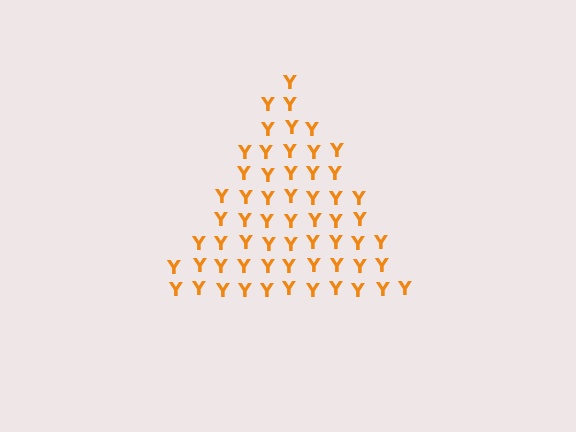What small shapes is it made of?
It is made of small letter Y's.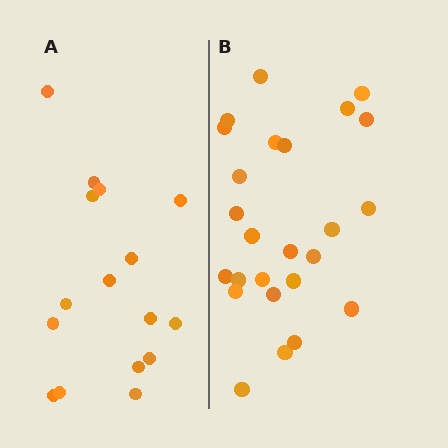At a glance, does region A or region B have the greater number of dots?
Region B (the right region) has more dots.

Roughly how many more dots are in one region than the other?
Region B has roughly 8 or so more dots than region A.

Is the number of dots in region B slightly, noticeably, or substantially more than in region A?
Region B has substantially more. The ratio is roughly 1.6 to 1.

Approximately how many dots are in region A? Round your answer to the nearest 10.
About 20 dots. (The exact count is 16, which rounds to 20.)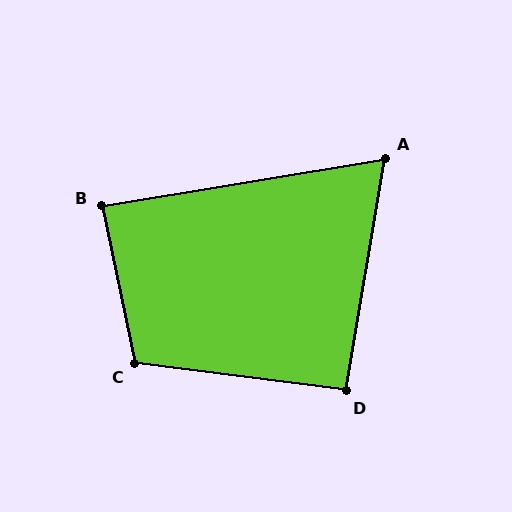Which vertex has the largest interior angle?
C, at approximately 109 degrees.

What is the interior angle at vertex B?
Approximately 88 degrees (approximately right).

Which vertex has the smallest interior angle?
A, at approximately 71 degrees.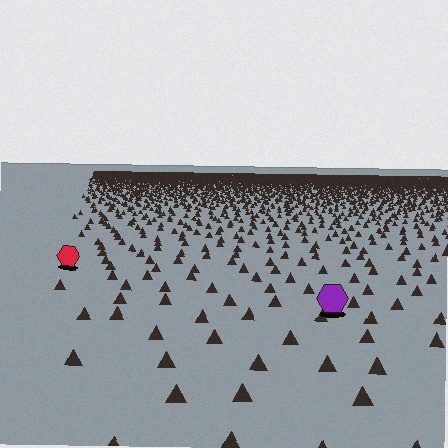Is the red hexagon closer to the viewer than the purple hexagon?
No. The purple hexagon is closer — you can tell from the texture gradient: the ground texture is coarser near it.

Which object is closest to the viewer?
The purple hexagon is closest. The texture marks near it are larger and more spread out.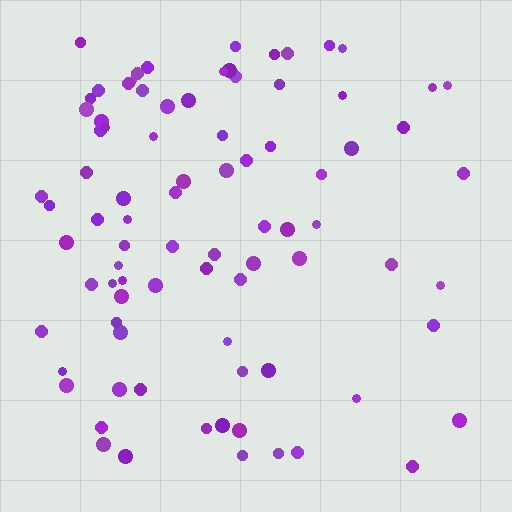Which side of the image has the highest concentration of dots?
The left.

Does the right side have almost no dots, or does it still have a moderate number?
Still a moderate number, just noticeably fewer than the left.